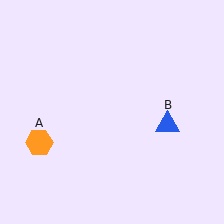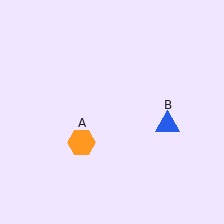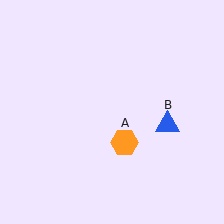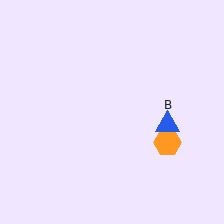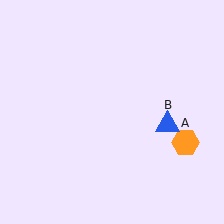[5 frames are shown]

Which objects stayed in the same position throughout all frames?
Blue triangle (object B) remained stationary.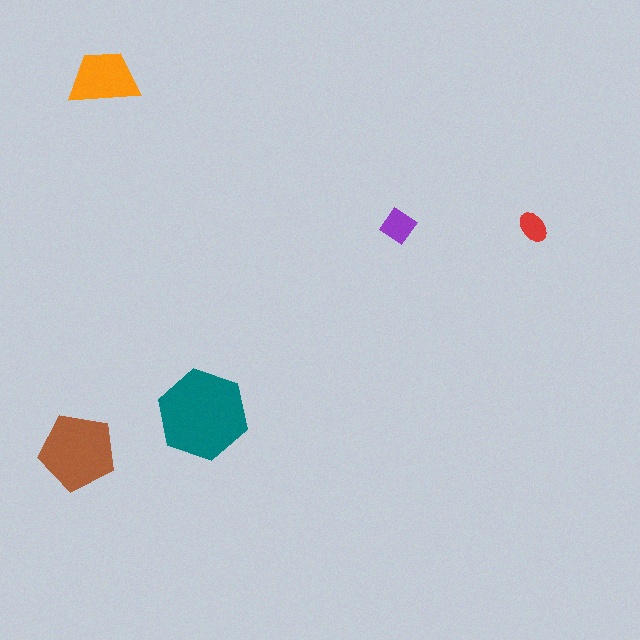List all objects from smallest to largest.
The red ellipse, the purple diamond, the orange trapezoid, the brown pentagon, the teal hexagon.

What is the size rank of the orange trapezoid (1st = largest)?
3rd.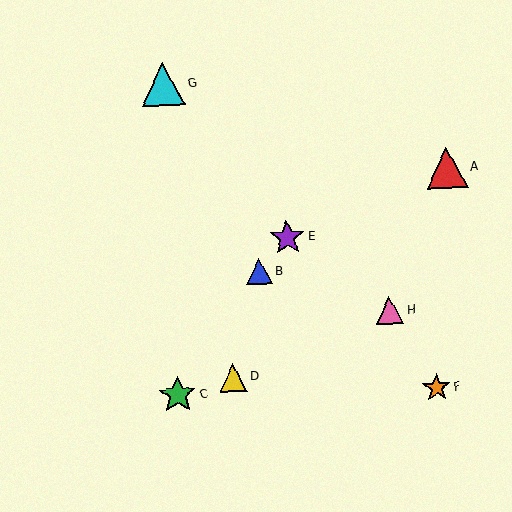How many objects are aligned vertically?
2 objects (C, G) are aligned vertically.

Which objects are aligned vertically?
Objects C, G are aligned vertically.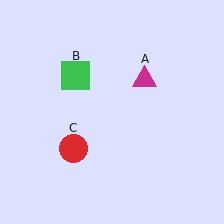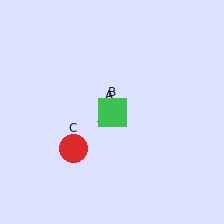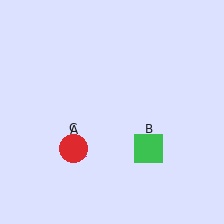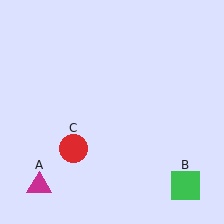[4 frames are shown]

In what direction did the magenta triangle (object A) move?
The magenta triangle (object A) moved down and to the left.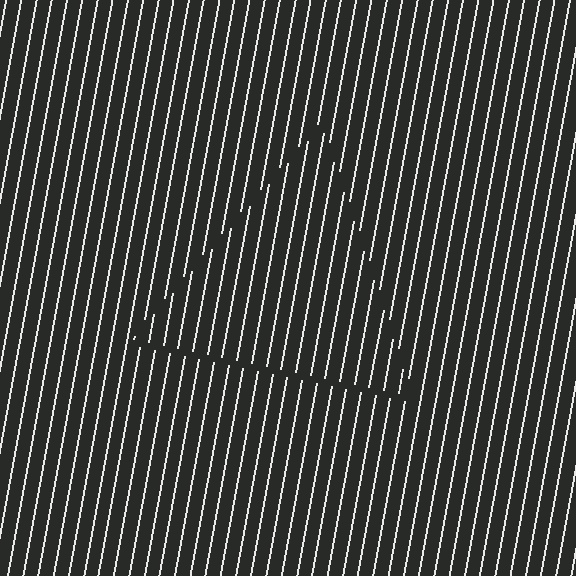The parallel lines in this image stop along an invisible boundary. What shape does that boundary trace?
An illusory triangle. The interior of the shape contains the same grating, shifted by half a period — the contour is defined by the phase discontinuity where line-ends from the inner and outer gratings abut.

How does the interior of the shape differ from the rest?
The interior of the shape contains the same grating, shifted by half a period — the contour is defined by the phase discontinuity where line-ends from the inner and outer gratings abut.